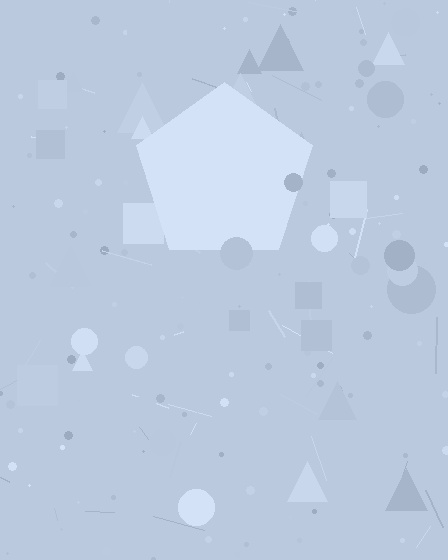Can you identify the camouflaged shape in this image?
The camouflaged shape is a pentagon.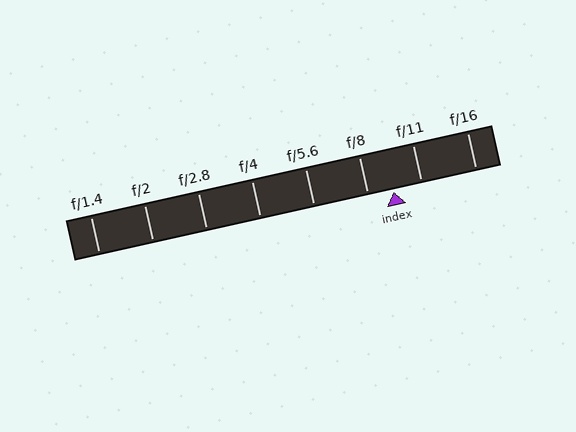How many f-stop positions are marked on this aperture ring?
There are 8 f-stop positions marked.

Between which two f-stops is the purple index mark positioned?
The index mark is between f/8 and f/11.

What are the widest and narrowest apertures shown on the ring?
The widest aperture shown is f/1.4 and the narrowest is f/16.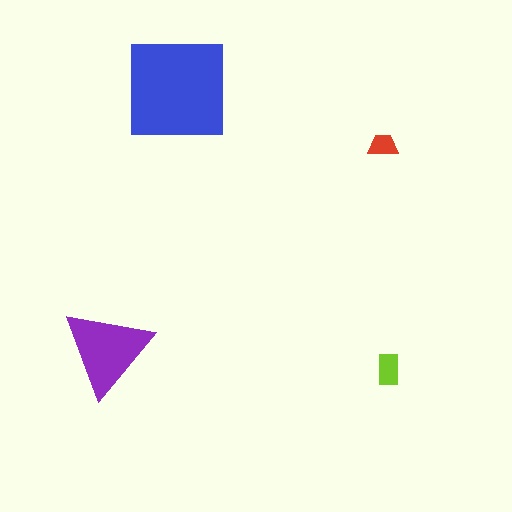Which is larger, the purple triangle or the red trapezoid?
The purple triangle.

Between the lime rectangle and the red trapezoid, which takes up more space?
The lime rectangle.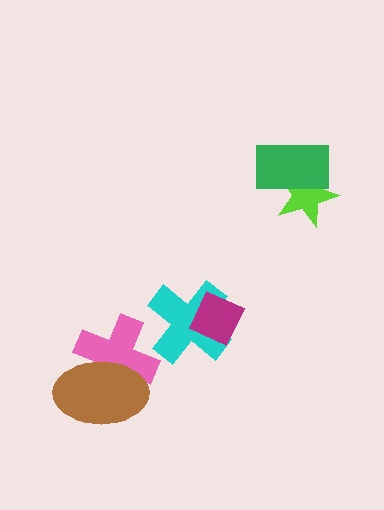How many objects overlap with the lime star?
1 object overlaps with the lime star.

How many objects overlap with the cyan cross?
1 object overlaps with the cyan cross.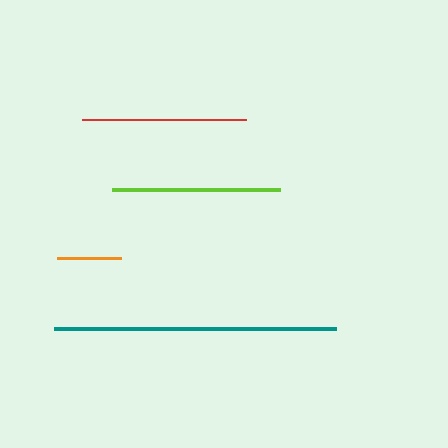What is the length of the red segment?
The red segment is approximately 164 pixels long.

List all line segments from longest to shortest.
From longest to shortest: teal, lime, red, orange.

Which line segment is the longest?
The teal line is the longest at approximately 282 pixels.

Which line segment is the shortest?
The orange line is the shortest at approximately 65 pixels.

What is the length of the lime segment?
The lime segment is approximately 169 pixels long.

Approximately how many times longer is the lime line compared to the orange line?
The lime line is approximately 2.6 times the length of the orange line.